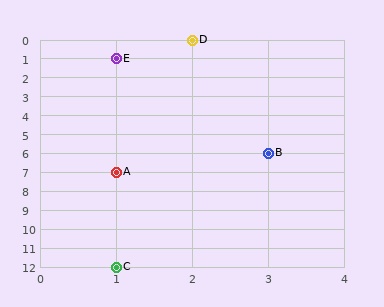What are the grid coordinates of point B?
Point B is at grid coordinates (3, 6).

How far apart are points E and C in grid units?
Points E and C are 11 rows apart.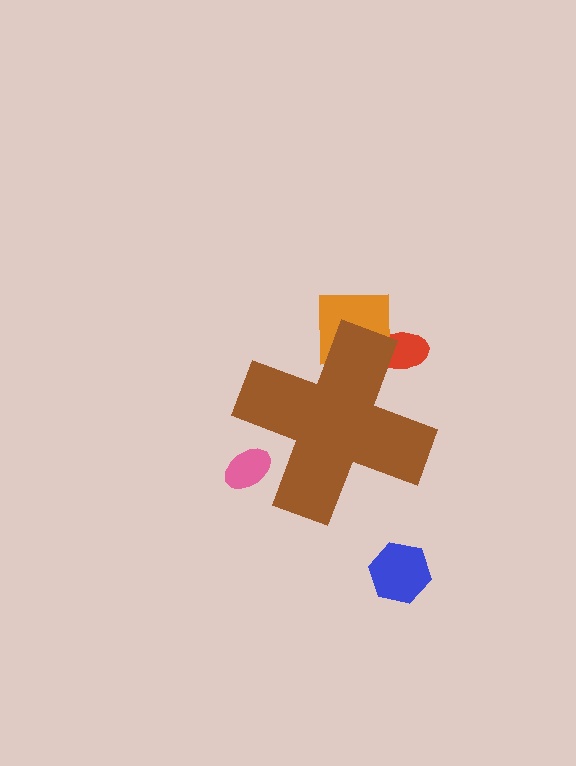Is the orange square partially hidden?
Yes, the orange square is partially hidden behind the brown cross.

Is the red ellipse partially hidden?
Yes, the red ellipse is partially hidden behind the brown cross.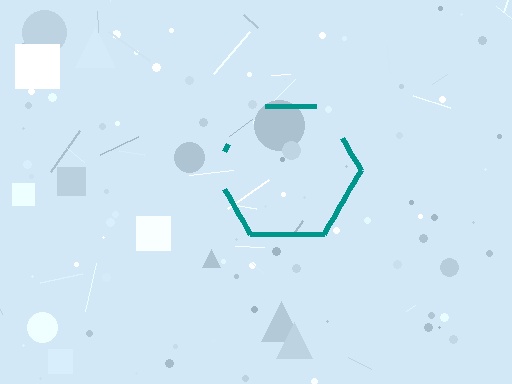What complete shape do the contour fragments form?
The contour fragments form a hexagon.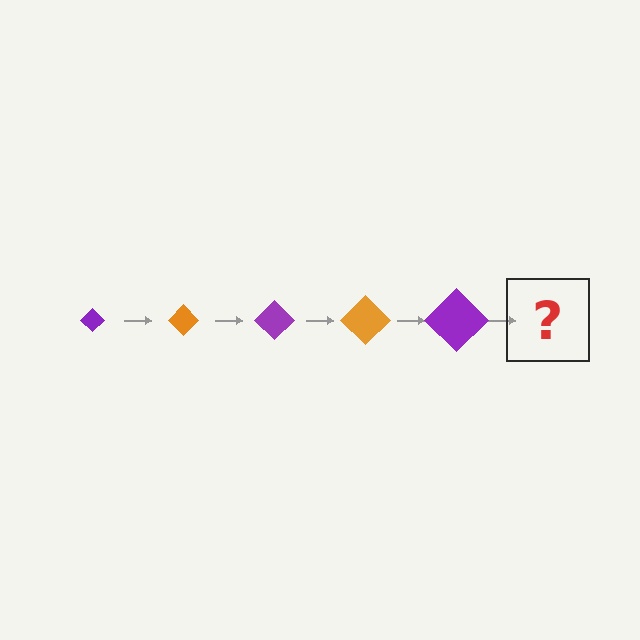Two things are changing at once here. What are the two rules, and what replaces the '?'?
The two rules are that the diamond grows larger each step and the color cycles through purple and orange. The '?' should be an orange diamond, larger than the previous one.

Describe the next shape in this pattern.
It should be an orange diamond, larger than the previous one.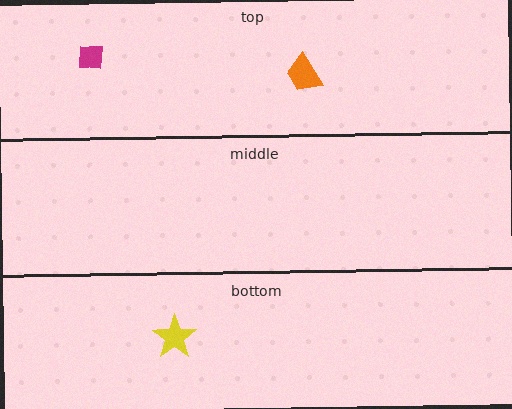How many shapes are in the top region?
2.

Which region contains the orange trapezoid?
The top region.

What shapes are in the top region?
The orange trapezoid, the magenta square.